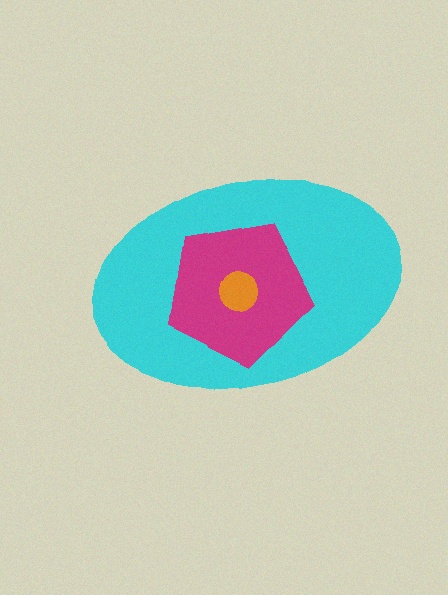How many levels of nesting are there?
3.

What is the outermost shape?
The cyan ellipse.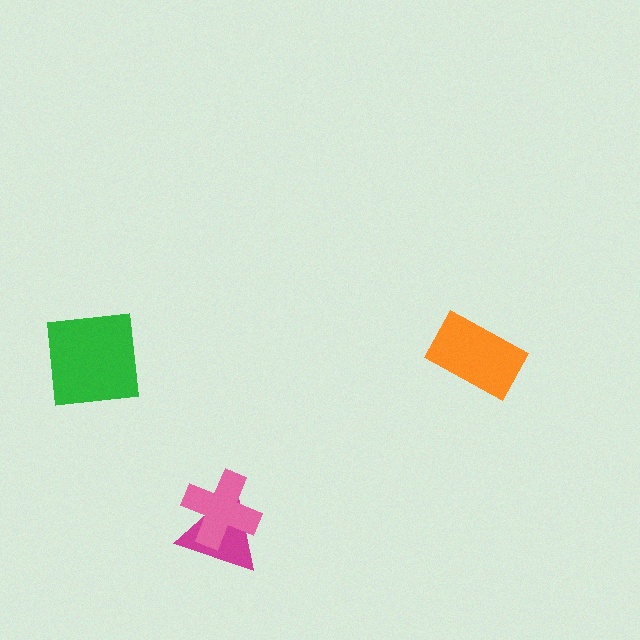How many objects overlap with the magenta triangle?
1 object overlaps with the magenta triangle.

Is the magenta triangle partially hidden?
Yes, it is partially covered by another shape.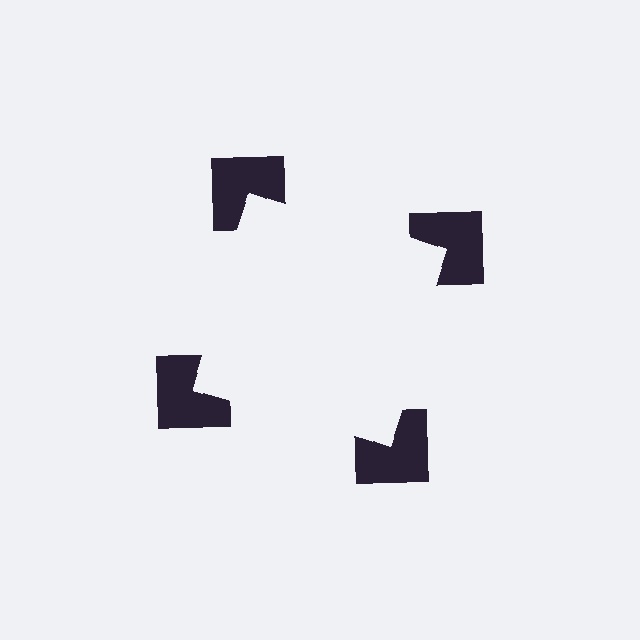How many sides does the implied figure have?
4 sides.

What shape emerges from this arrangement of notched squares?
An illusory square — its edges are inferred from the aligned wedge cuts in the notched squares, not physically drawn.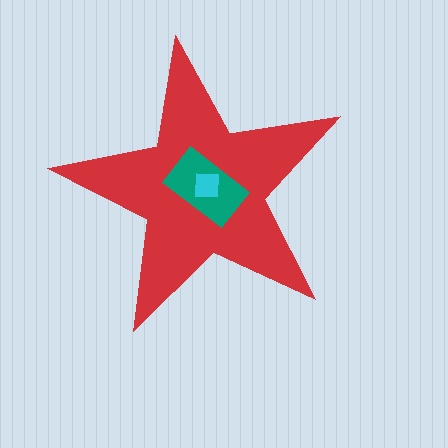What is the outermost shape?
The red star.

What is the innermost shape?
The cyan square.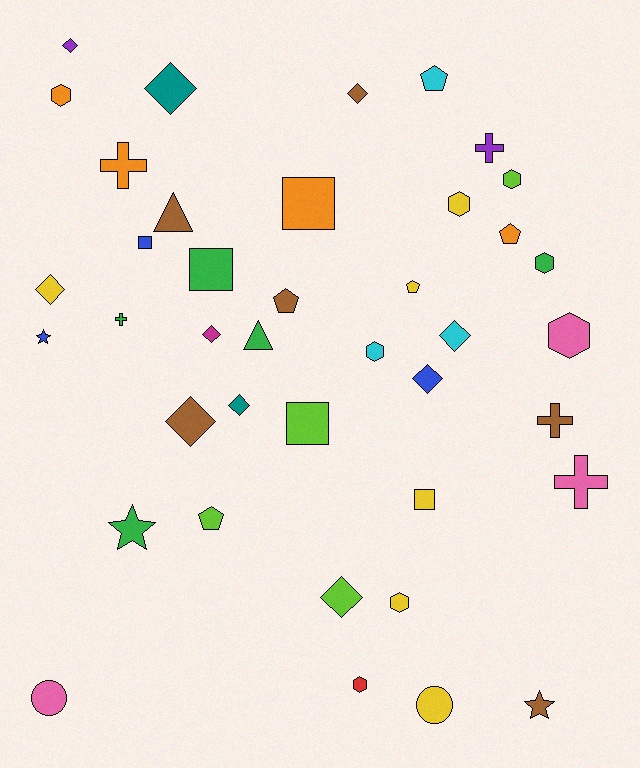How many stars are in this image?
There are 3 stars.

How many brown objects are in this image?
There are 6 brown objects.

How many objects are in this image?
There are 40 objects.